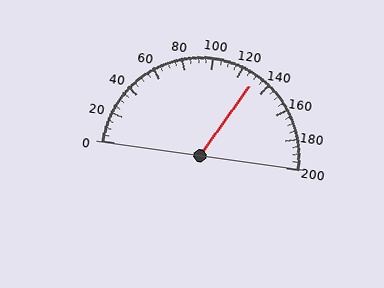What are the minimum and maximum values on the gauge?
The gauge ranges from 0 to 200.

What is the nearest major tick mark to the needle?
The nearest major tick mark is 120.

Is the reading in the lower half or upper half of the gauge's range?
The reading is in the upper half of the range (0 to 200).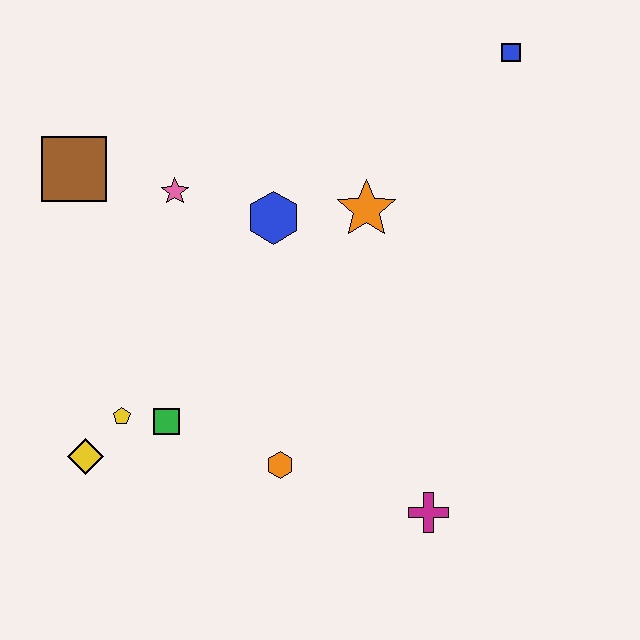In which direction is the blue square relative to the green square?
The blue square is above the green square.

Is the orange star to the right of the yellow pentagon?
Yes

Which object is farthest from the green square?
The blue square is farthest from the green square.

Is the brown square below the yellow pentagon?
No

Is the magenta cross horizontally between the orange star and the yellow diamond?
No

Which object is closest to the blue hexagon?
The orange star is closest to the blue hexagon.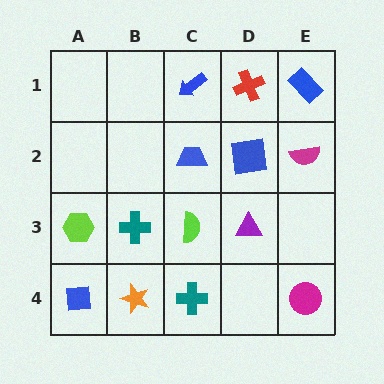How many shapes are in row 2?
3 shapes.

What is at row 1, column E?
A blue rectangle.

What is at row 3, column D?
A purple triangle.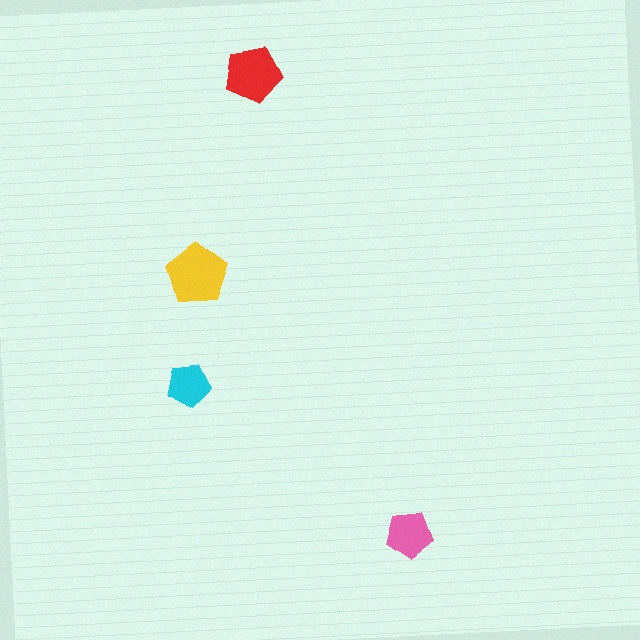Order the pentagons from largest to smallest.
the yellow one, the red one, the pink one, the cyan one.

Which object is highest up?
The red pentagon is topmost.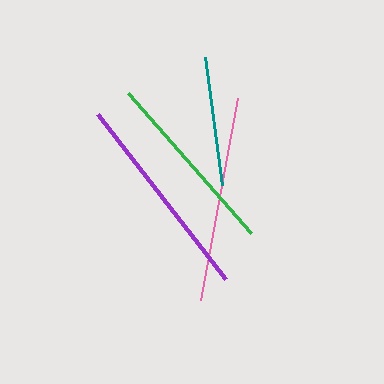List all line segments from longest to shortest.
From longest to shortest: purple, pink, green, teal.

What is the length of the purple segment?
The purple segment is approximately 209 pixels long.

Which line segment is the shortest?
The teal line is the shortest at approximately 129 pixels.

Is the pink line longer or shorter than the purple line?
The purple line is longer than the pink line.